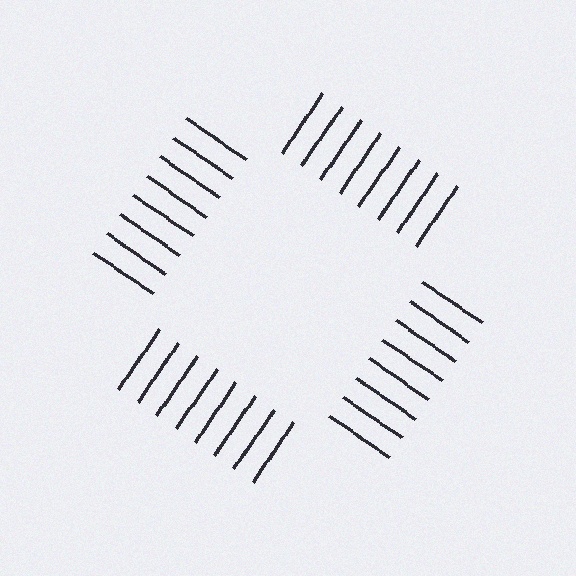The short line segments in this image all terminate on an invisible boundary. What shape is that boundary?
An illusory square — the line segments terminate on its edges but no continuous stroke is drawn.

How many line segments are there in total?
32 — 8 along each of the 4 edges.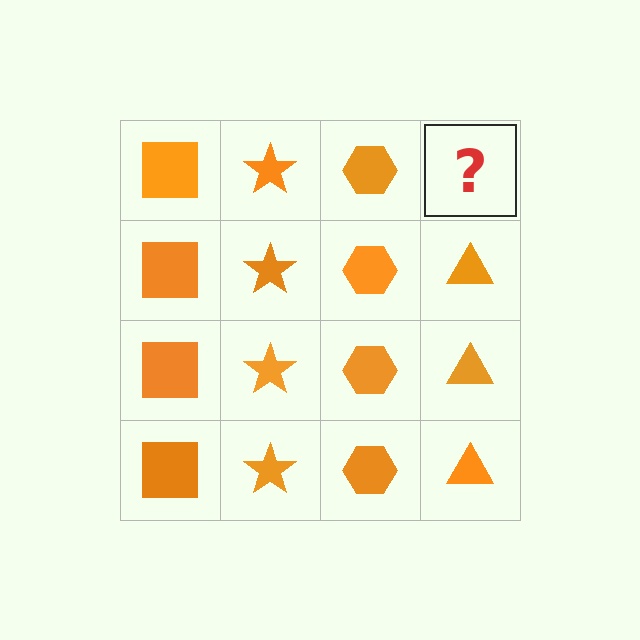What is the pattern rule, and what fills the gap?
The rule is that each column has a consistent shape. The gap should be filled with an orange triangle.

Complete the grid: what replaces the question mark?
The question mark should be replaced with an orange triangle.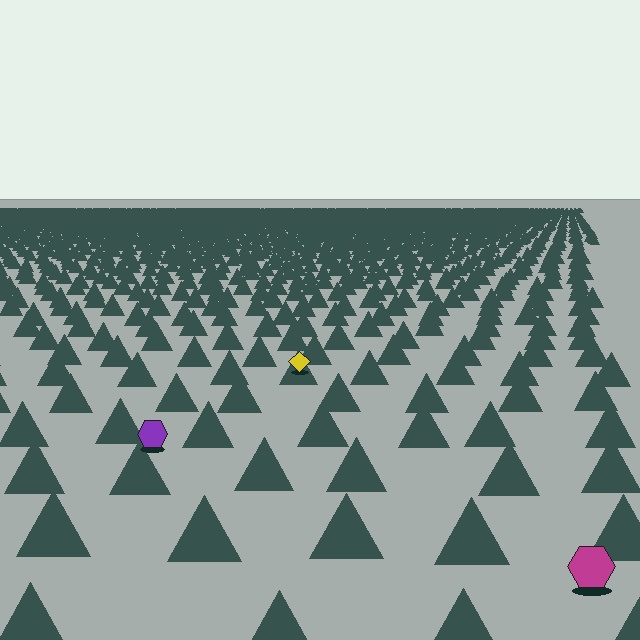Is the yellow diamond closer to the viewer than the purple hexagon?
No. The purple hexagon is closer — you can tell from the texture gradient: the ground texture is coarser near it.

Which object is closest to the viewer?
The magenta hexagon is closest. The texture marks near it are larger and more spread out.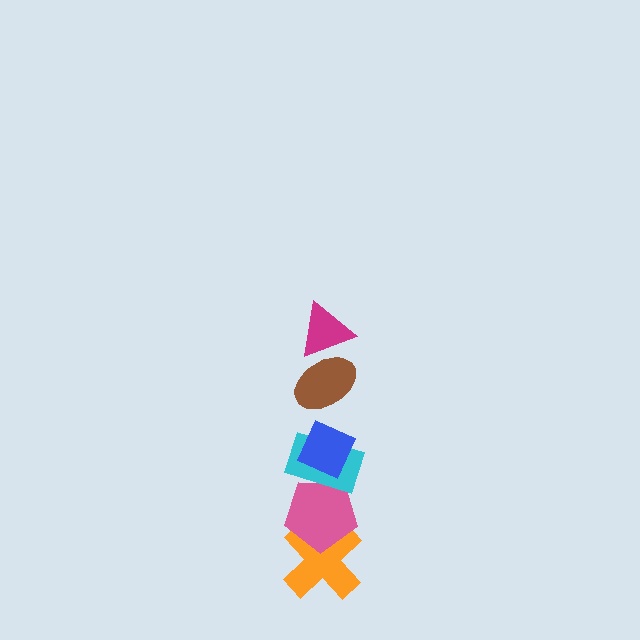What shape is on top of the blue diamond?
The brown ellipse is on top of the blue diamond.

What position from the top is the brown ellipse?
The brown ellipse is 2nd from the top.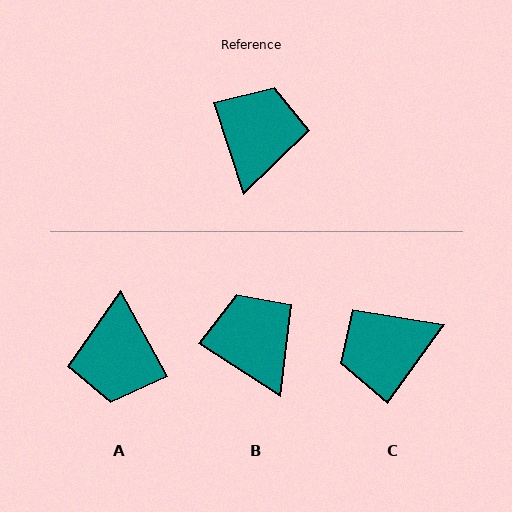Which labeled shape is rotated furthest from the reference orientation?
A, about 169 degrees away.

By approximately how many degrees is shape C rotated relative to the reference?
Approximately 127 degrees counter-clockwise.